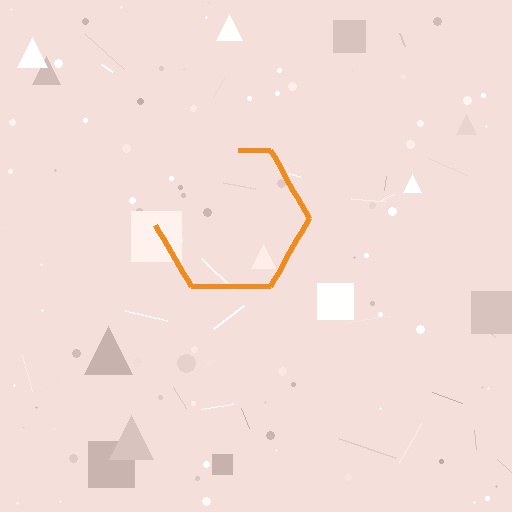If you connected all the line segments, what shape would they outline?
They would outline a hexagon.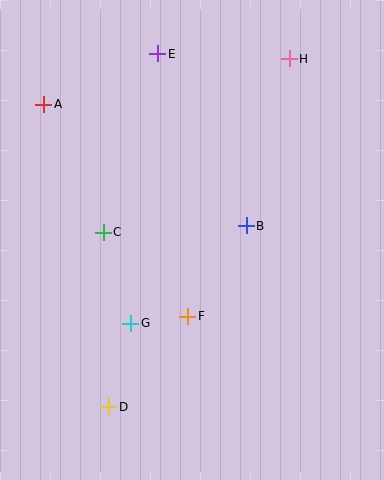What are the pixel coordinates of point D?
Point D is at (109, 407).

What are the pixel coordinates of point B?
Point B is at (246, 226).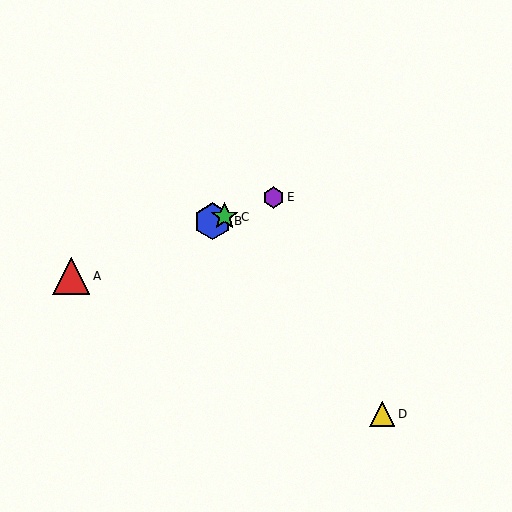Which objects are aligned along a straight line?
Objects A, B, C, E are aligned along a straight line.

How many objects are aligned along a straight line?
4 objects (A, B, C, E) are aligned along a straight line.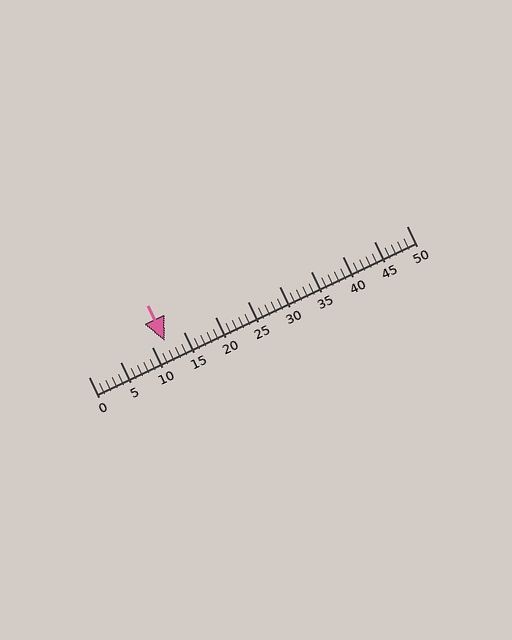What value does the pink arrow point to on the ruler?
The pink arrow points to approximately 12.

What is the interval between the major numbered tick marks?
The major tick marks are spaced 5 units apart.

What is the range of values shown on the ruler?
The ruler shows values from 0 to 50.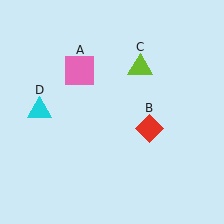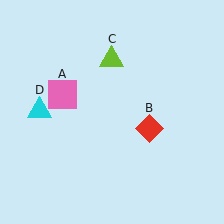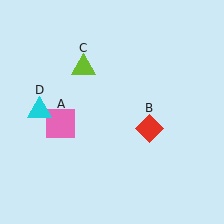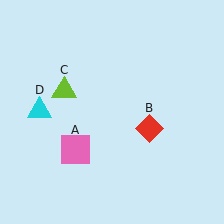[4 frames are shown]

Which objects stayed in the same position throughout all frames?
Red diamond (object B) and cyan triangle (object D) remained stationary.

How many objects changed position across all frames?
2 objects changed position: pink square (object A), lime triangle (object C).